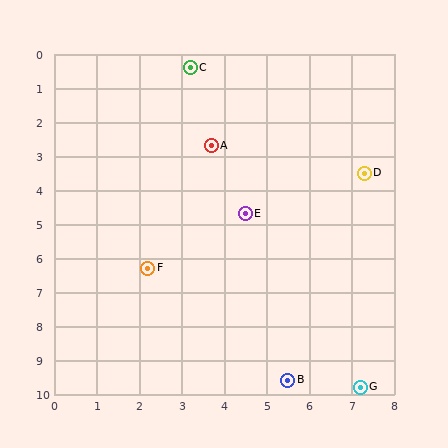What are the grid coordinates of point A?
Point A is at approximately (3.7, 2.7).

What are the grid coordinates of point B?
Point B is at approximately (5.5, 9.6).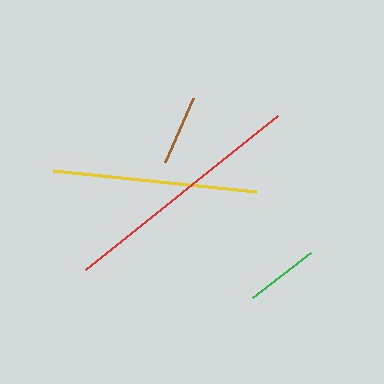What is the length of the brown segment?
The brown segment is approximately 70 pixels long.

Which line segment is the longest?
The red line is the longest at approximately 246 pixels.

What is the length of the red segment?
The red segment is approximately 246 pixels long.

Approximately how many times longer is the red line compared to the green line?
The red line is approximately 3.4 times the length of the green line.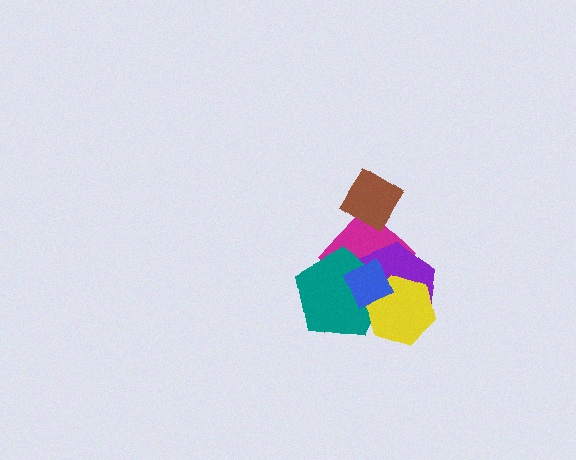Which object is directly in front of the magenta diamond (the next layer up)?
The purple hexagon is directly in front of the magenta diamond.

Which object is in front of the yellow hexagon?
The blue diamond is in front of the yellow hexagon.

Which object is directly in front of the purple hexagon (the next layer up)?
The teal pentagon is directly in front of the purple hexagon.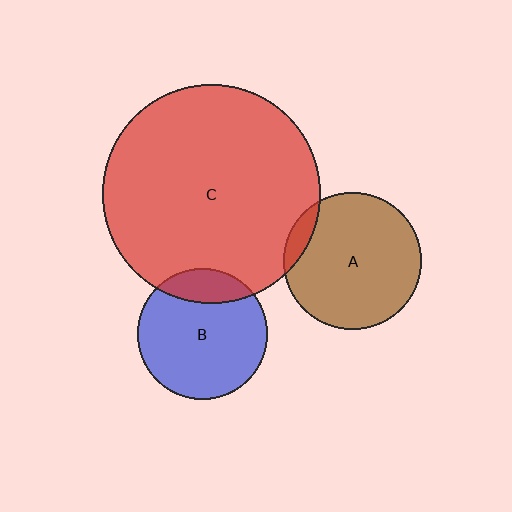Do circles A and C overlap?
Yes.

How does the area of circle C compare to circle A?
Approximately 2.5 times.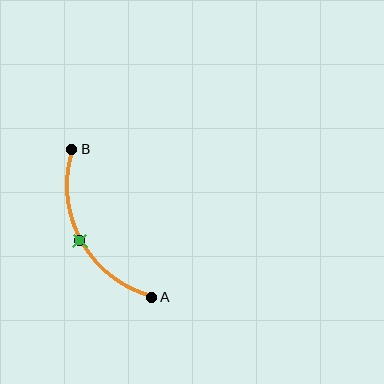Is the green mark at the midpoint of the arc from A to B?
Yes. The green mark lies on the arc at equal arc-length from both A and B — it is the arc midpoint.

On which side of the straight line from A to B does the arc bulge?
The arc bulges to the left of the straight line connecting A and B.